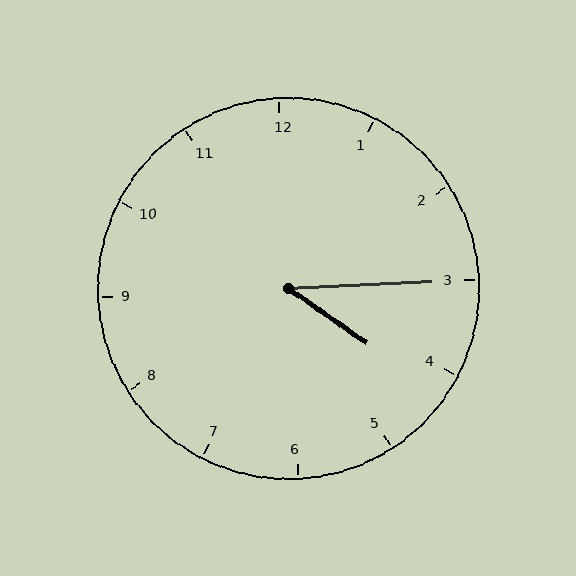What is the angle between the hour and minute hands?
Approximately 38 degrees.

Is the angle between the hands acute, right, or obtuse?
It is acute.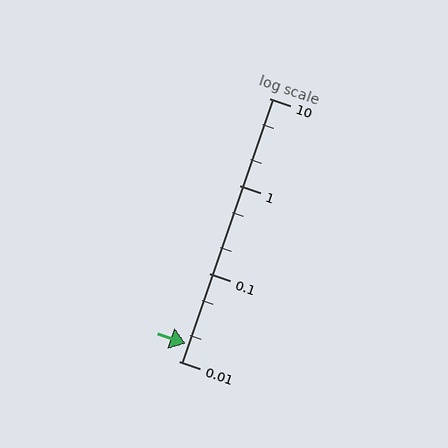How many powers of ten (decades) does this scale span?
The scale spans 3 decades, from 0.01 to 10.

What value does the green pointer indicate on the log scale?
The pointer indicates approximately 0.016.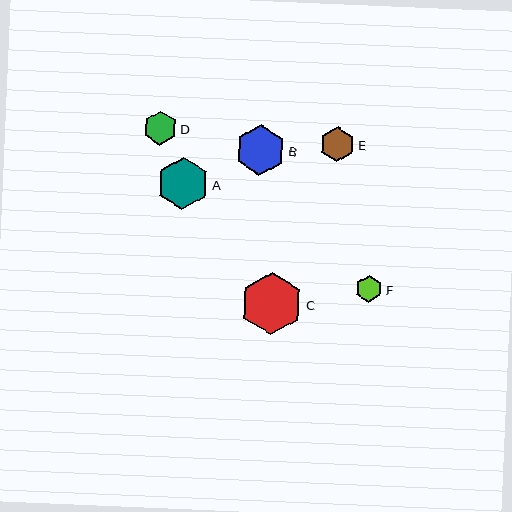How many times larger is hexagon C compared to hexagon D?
Hexagon C is approximately 1.8 times the size of hexagon D.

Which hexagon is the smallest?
Hexagon F is the smallest with a size of approximately 27 pixels.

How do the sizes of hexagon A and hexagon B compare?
Hexagon A and hexagon B are approximately the same size.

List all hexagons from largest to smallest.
From largest to smallest: C, A, B, E, D, F.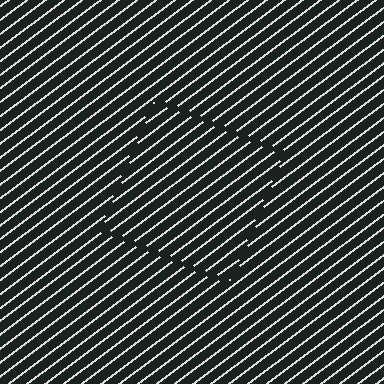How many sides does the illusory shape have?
4 sides — the line-ends trace a square.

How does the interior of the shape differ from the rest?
The interior of the shape contains the same grating, shifted by half a period — the contour is defined by the phase discontinuity where line-ends from the inner and outer gratings abut.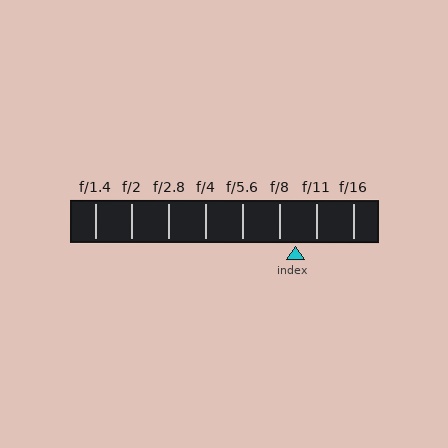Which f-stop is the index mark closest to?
The index mark is closest to f/8.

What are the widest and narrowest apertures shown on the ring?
The widest aperture shown is f/1.4 and the narrowest is f/16.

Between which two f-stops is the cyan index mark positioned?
The index mark is between f/8 and f/11.